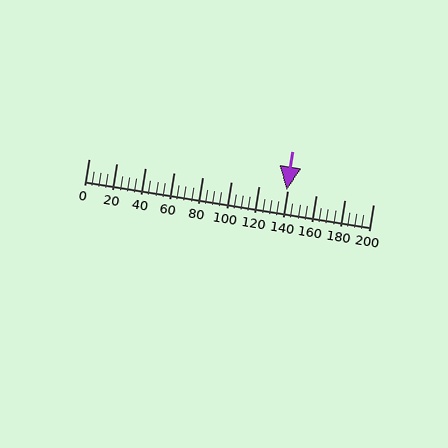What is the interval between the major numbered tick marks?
The major tick marks are spaced 20 units apart.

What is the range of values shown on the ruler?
The ruler shows values from 0 to 200.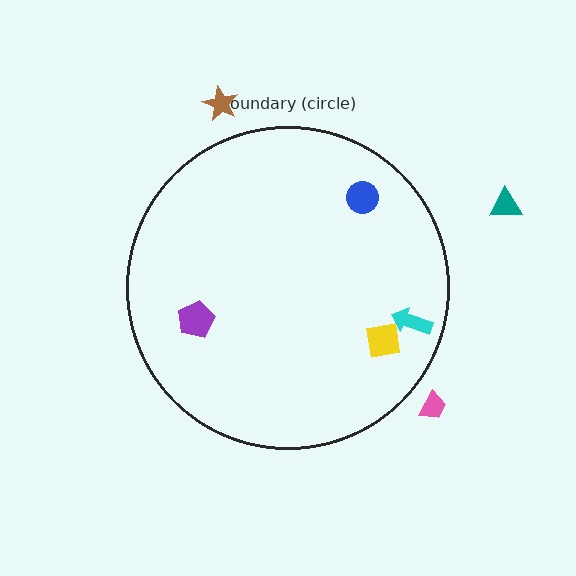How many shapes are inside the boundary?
4 inside, 3 outside.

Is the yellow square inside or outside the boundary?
Inside.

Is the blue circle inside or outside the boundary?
Inside.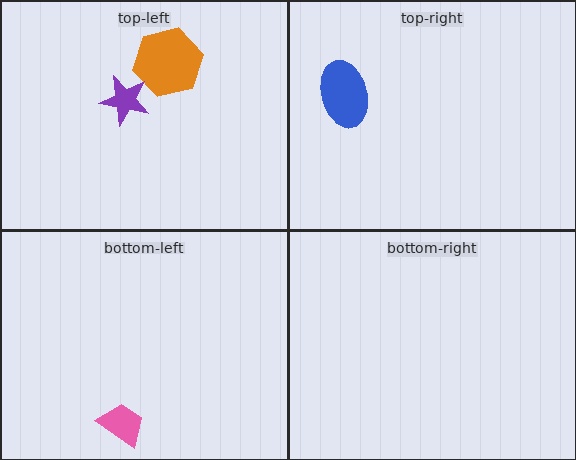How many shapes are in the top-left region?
2.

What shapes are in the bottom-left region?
The pink trapezoid.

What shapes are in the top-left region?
The orange hexagon, the purple star.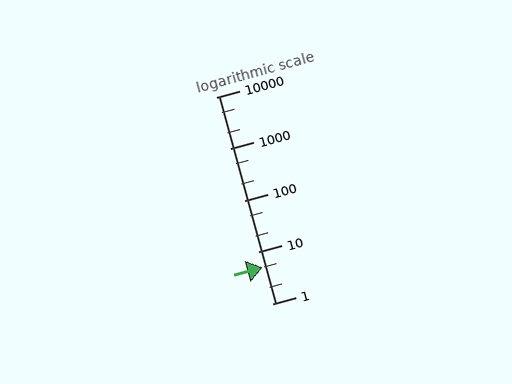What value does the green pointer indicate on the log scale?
The pointer indicates approximately 5.1.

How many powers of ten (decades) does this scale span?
The scale spans 4 decades, from 1 to 10000.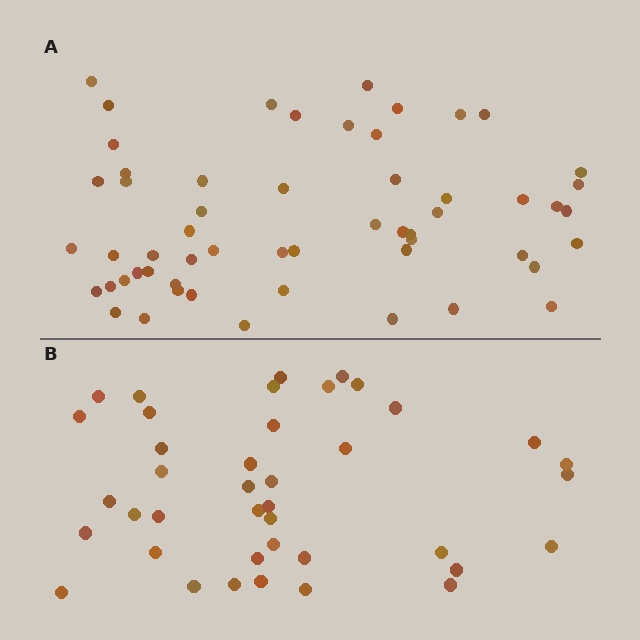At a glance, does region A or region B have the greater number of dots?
Region A (the top region) has more dots.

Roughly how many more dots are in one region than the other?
Region A has approximately 15 more dots than region B.